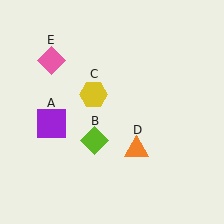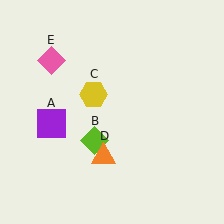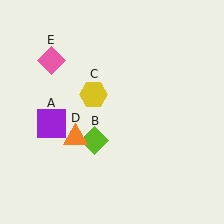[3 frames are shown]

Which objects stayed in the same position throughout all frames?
Purple square (object A) and lime diamond (object B) and yellow hexagon (object C) and pink diamond (object E) remained stationary.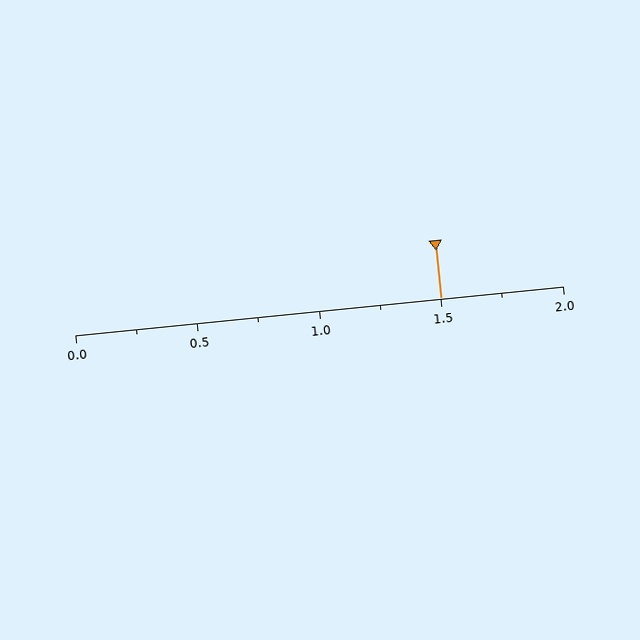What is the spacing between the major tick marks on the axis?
The major ticks are spaced 0.5 apart.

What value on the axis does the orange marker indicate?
The marker indicates approximately 1.5.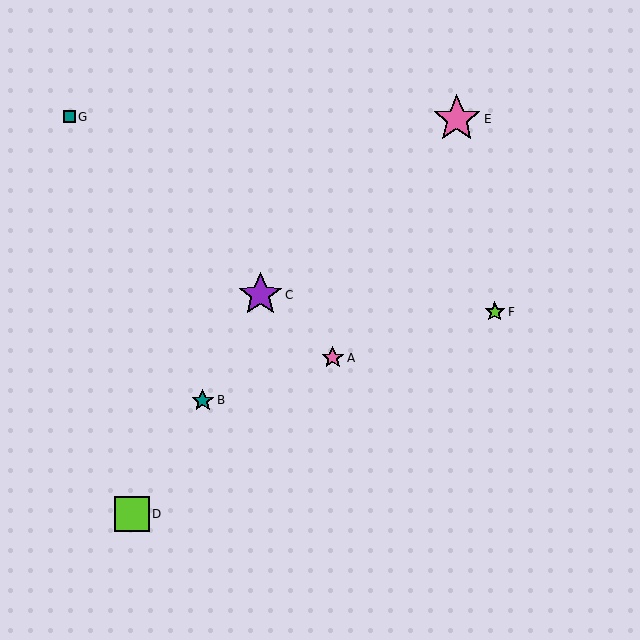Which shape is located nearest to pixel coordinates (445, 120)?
The pink star (labeled E) at (457, 119) is nearest to that location.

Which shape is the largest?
The pink star (labeled E) is the largest.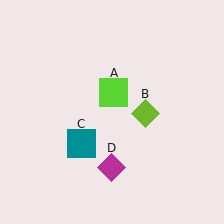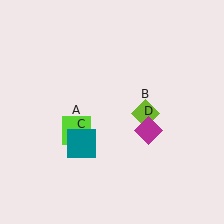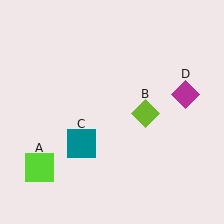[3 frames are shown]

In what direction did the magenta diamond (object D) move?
The magenta diamond (object D) moved up and to the right.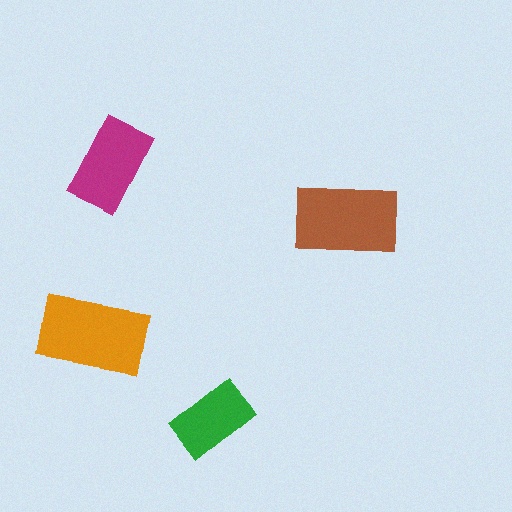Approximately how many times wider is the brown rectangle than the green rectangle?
About 1.5 times wider.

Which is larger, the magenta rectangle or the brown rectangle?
The brown one.